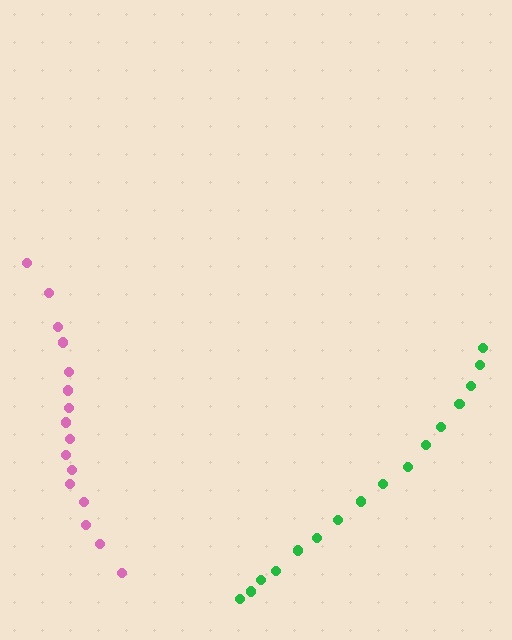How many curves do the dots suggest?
There are 2 distinct paths.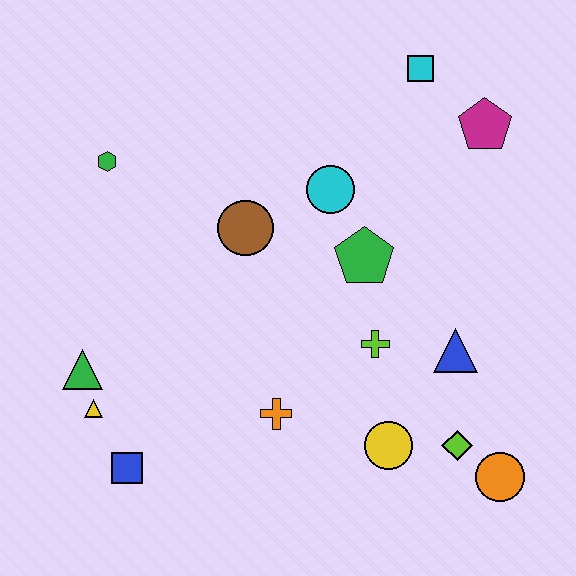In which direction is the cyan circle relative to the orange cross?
The cyan circle is above the orange cross.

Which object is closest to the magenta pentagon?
The cyan square is closest to the magenta pentagon.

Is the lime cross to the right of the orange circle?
No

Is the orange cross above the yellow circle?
Yes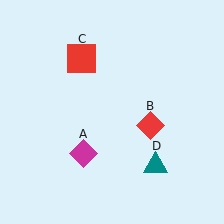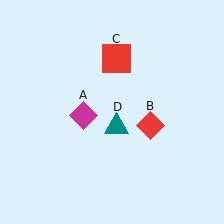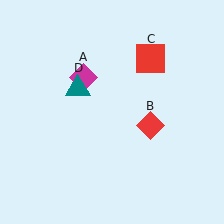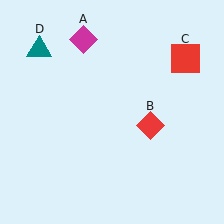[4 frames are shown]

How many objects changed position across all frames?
3 objects changed position: magenta diamond (object A), red square (object C), teal triangle (object D).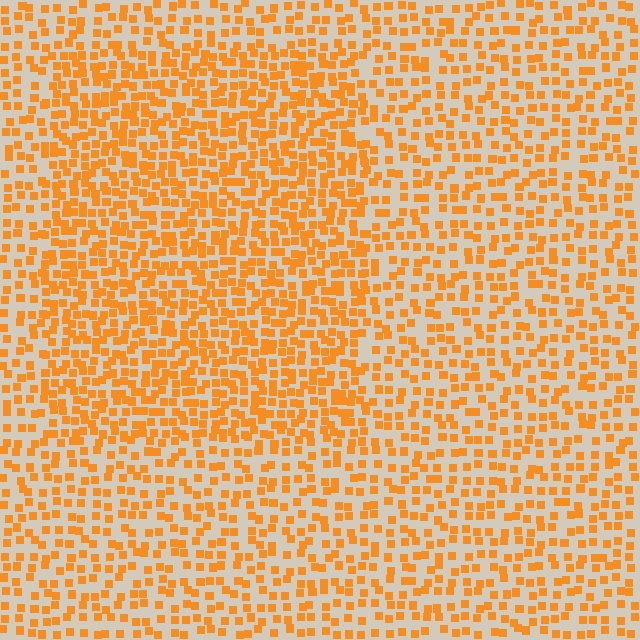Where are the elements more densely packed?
The elements are more densely packed inside the rectangle boundary.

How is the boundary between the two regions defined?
The boundary is defined by a change in element density (approximately 1.7x ratio). All elements are the same color, size, and shape.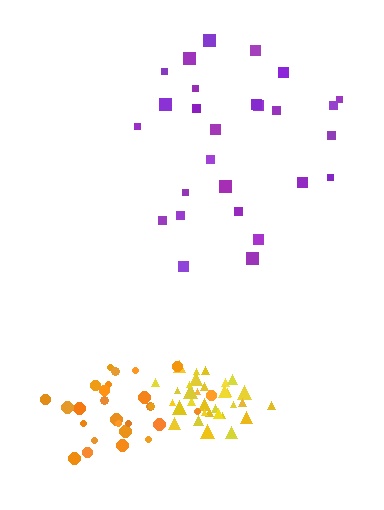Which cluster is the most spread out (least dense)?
Purple.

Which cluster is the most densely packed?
Yellow.